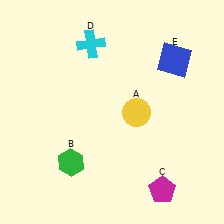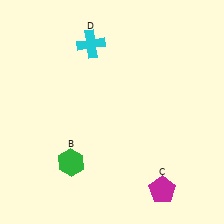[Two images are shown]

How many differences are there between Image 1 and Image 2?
There are 2 differences between the two images.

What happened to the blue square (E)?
The blue square (E) was removed in Image 2. It was in the top-right area of Image 1.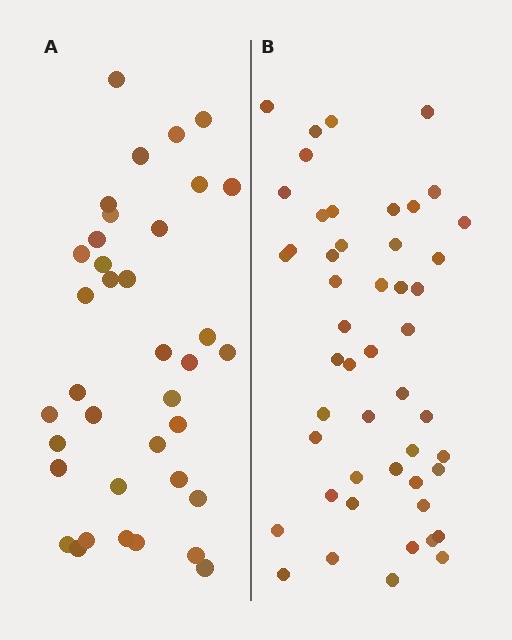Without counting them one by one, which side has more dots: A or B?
Region B (the right region) has more dots.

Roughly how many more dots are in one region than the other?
Region B has roughly 12 or so more dots than region A.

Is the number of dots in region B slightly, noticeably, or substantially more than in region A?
Region B has noticeably more, but not dramatically so. The ratio is roughly 1.3 to 1.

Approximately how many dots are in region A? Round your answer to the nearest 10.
About 40 dots. (The exact count is 37, which rounds to 40.)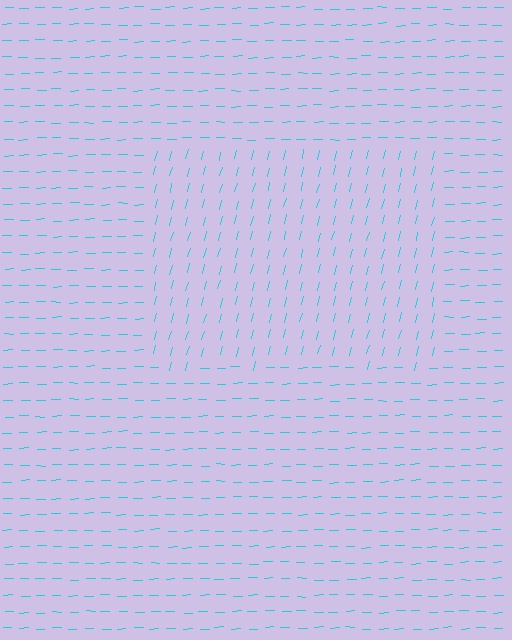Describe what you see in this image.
The image is filled with small cyan line segments. A rectangle region in the image has lines oriented differently from the surrounding lines, creating a visible texture boundary.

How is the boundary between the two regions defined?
The boundary is defined purely by a change in line orientation (approximately 75 degrees difference). All lines are the same color and thickness.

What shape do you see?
I see a rectangle.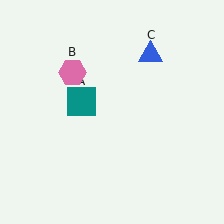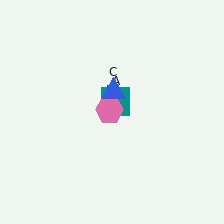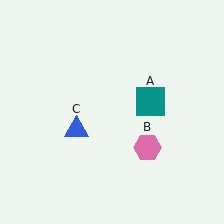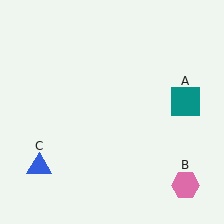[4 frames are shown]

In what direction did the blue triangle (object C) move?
The blue triangle (object C) moved down and to the left.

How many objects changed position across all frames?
3 objects changed position: teal square (object A), pink hexagon (object B), blue triangle (object C).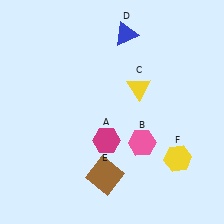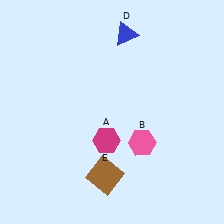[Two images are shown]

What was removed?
The yellow hexagon (F), the yellow triangle (C) were removed in Image 2.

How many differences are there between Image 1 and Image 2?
There are 2 differences between the two images.